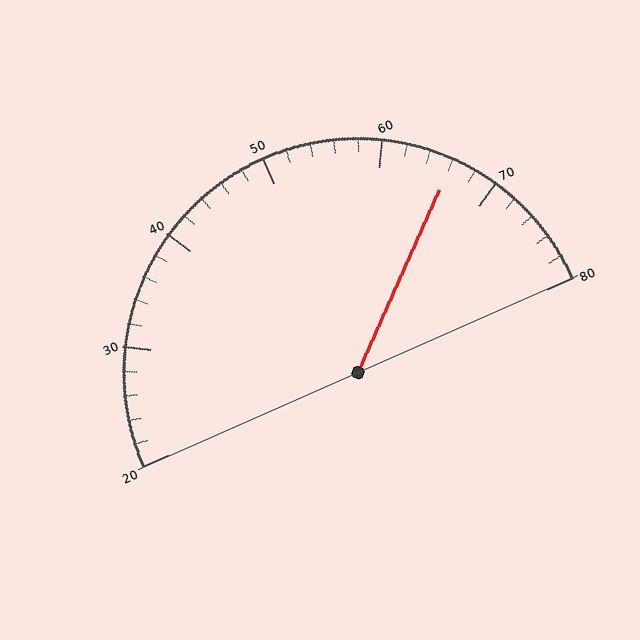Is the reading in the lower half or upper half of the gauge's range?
The reading is in the upper half of the range (20 to 80).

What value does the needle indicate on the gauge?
The needle indicates approximately 66.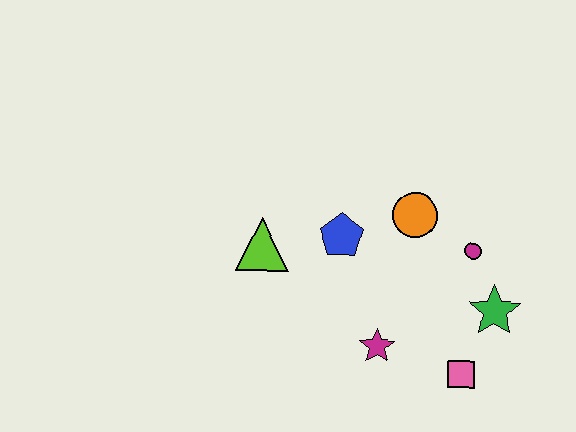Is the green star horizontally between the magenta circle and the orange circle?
No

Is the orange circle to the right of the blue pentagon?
Yes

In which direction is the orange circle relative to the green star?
The orange circle is above the green star.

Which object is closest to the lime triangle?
The blue pentagon is closest to the lime triangle.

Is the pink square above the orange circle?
No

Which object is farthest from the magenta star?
The lime triangle is farthest from the magenta star.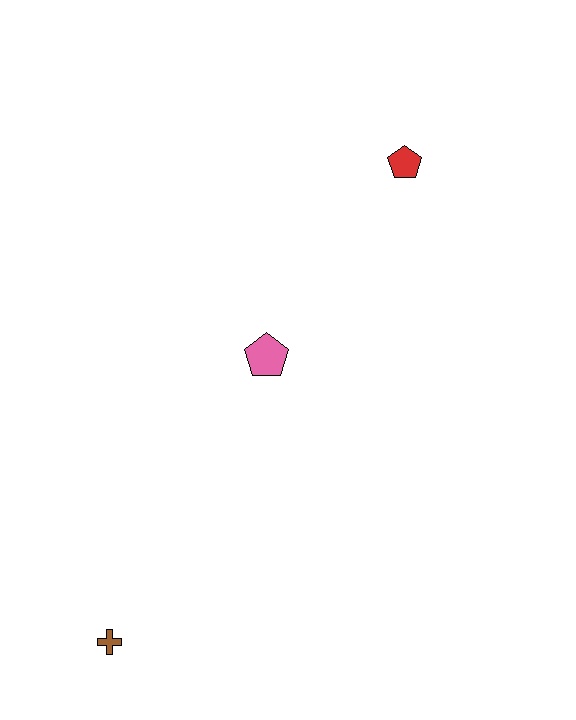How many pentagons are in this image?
There are 2 pentagons.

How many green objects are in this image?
There are no green objects.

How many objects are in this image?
There are 3 objects.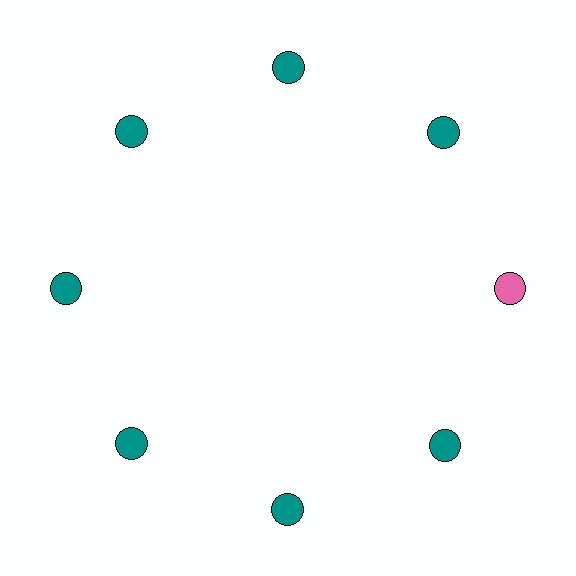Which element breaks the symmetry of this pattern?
The pink circle at roughly the 3 o'clock position breaks the symmetry. All other shapes are teal circles.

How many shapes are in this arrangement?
There are 8 shapes arranged in a ring pattern.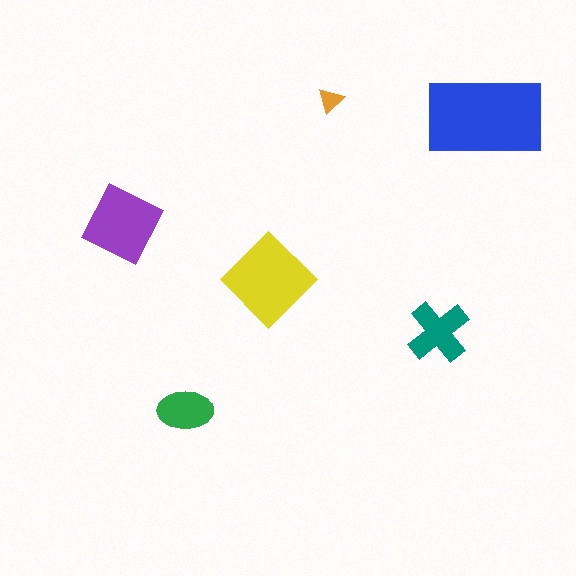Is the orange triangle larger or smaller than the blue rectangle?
Smaller.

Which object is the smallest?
The orange triangle.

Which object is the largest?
The blue rectangle.